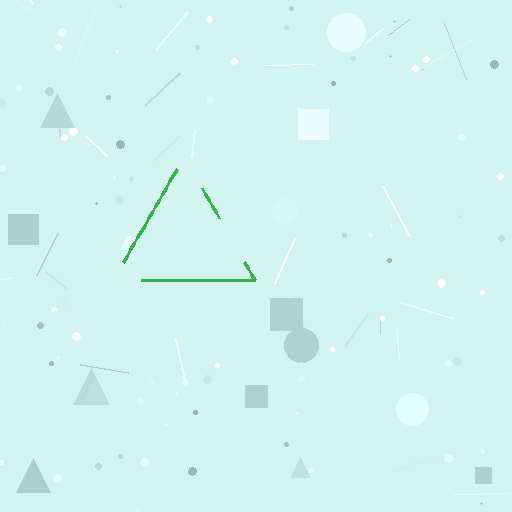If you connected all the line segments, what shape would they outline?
They would outline a triangle.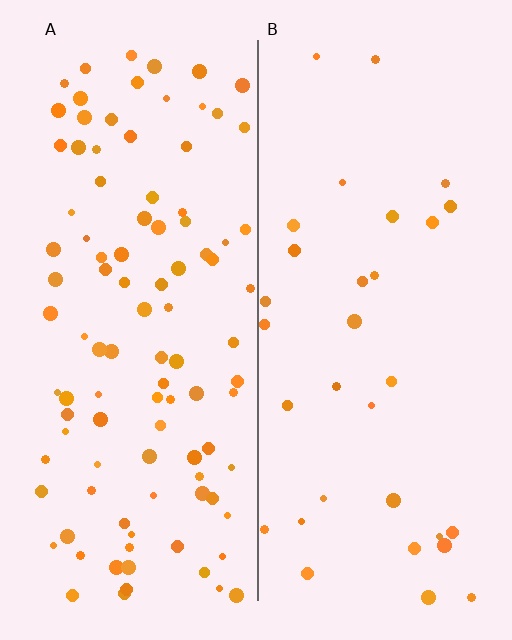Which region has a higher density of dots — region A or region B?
A (the left).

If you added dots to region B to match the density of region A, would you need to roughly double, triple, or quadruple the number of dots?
Approximately triple.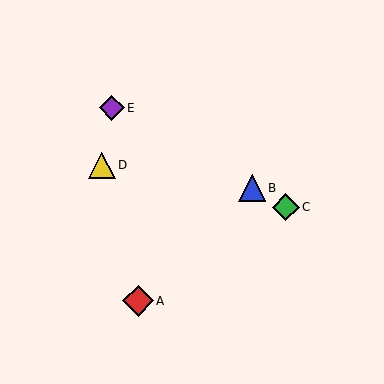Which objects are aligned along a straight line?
Objects B, C, E are aligned along a straight line.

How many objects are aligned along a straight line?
3 objects (B, C, E) are aligned along a straight line.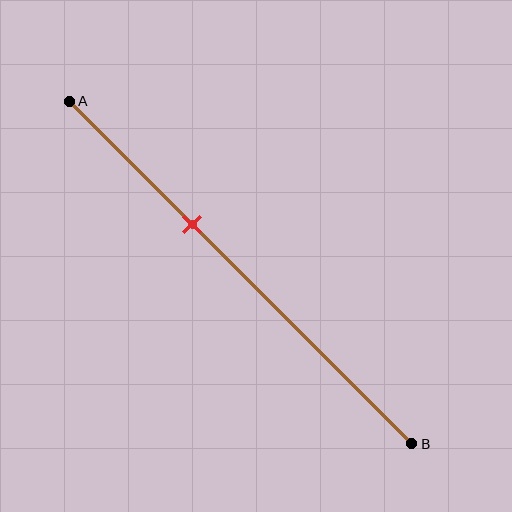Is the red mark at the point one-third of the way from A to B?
Yes, the mark is approximately at the one-third point.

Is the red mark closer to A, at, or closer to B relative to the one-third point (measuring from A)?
The red mark is approximately at the one-third point of segment AB.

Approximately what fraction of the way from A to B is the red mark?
The red mark is approximately 35% of the way from A to B.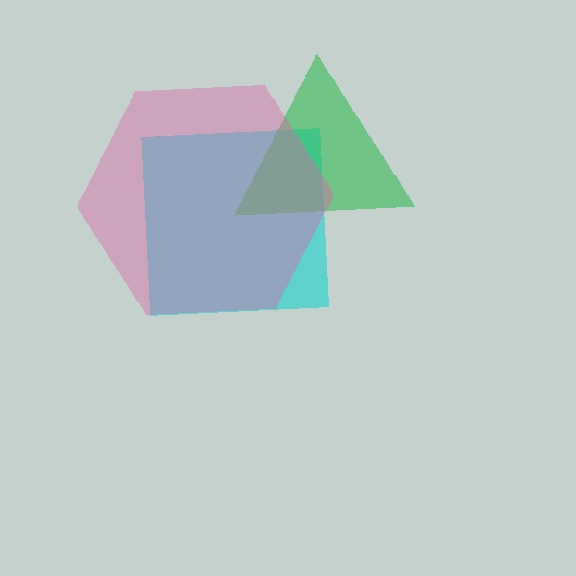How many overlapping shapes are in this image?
There are 3 overlapping shapes in the image.